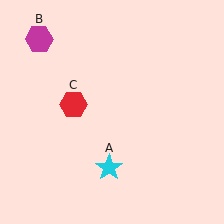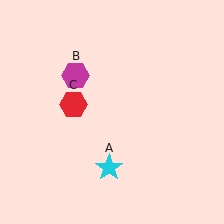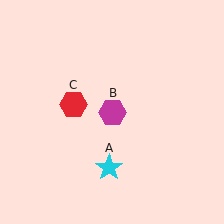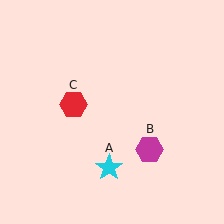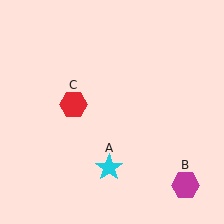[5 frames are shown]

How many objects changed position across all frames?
1 object changed position: magenta hexagon (object B).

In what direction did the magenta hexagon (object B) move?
The magenta hexagon (object B) moved down and to the right.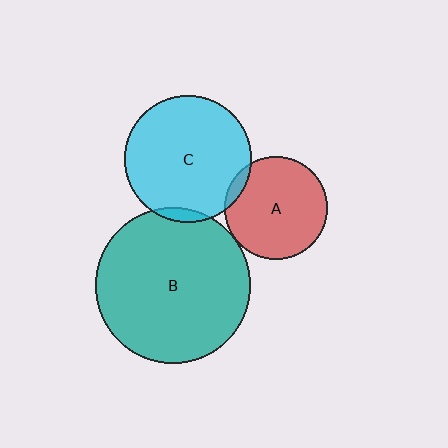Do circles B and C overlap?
Yes.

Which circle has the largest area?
Circle B (teal).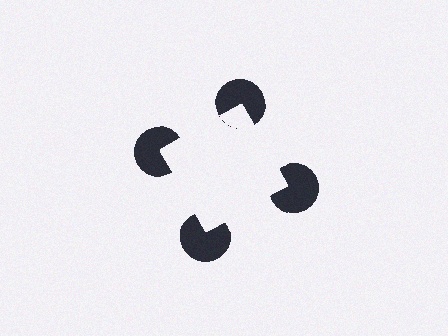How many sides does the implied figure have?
4 sides.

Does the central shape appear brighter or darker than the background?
It typically appears slightly brighter than the background, even though no actual brightness change is drawn.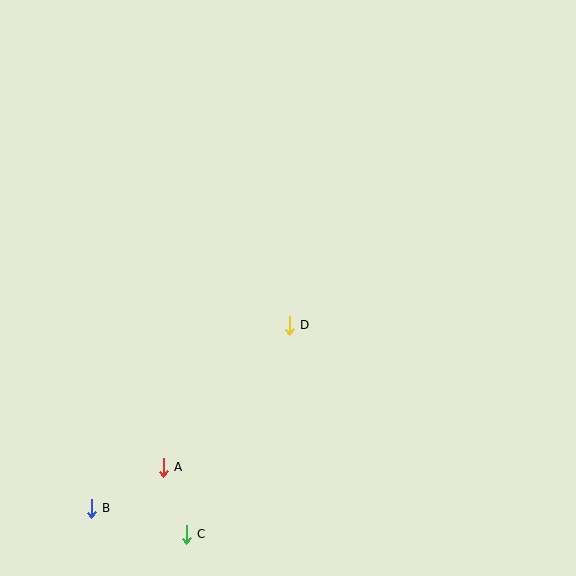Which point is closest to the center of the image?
Point D at (289, 325) is closest to the center.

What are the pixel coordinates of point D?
Point D is at (289, 325).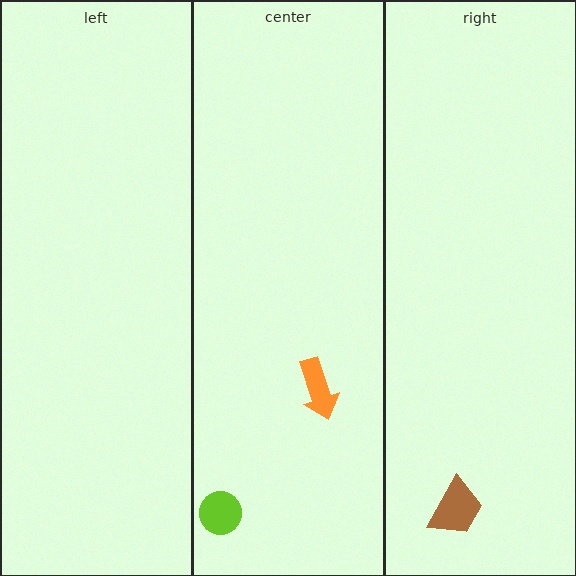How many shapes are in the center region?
2.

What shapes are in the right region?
The brown trapezoid.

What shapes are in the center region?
The lime circle, the orange arrow.